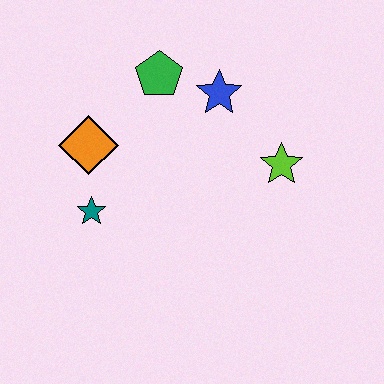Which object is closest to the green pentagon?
The blue star is closest to the green pentagon.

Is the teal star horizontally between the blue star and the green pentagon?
No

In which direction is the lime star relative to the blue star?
The lime star is below the blue star.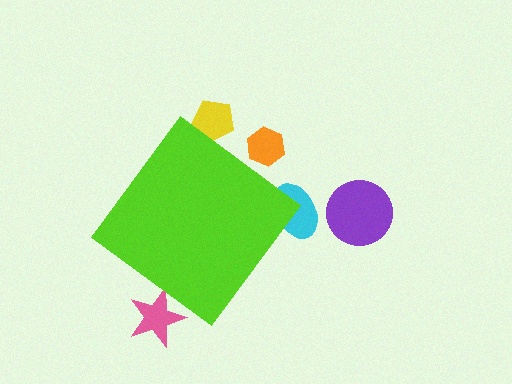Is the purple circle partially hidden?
No, the purple circle is fully visible.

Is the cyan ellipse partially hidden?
Yes, the cyan ellipse is partially hidden behind the lime diamond.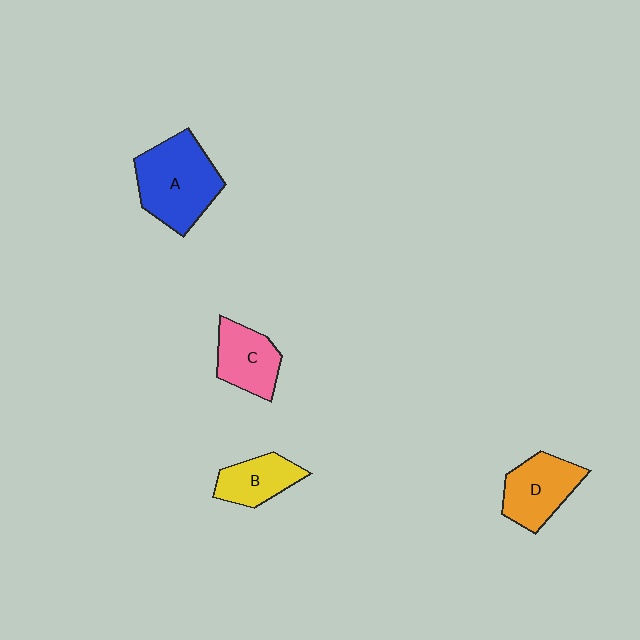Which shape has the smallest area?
Shape B (yellow).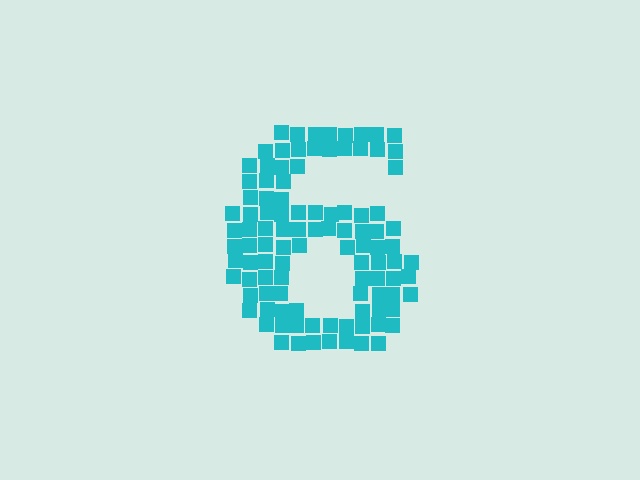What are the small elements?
The small elements are squares.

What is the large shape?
The large shape is the digit 6.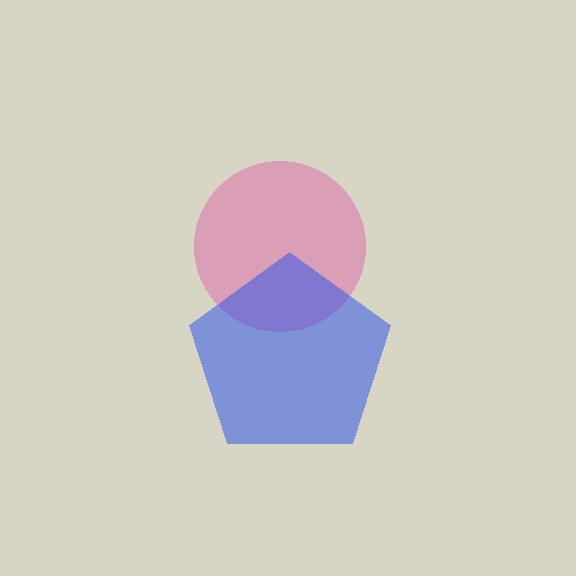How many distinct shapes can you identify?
There are 2 distinct shapes: a pink circle, a blue pentagon.